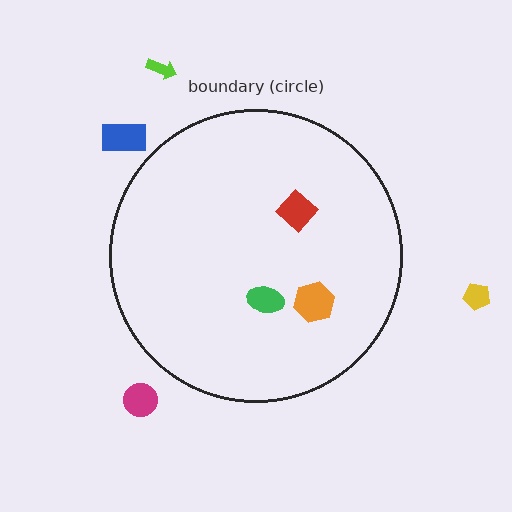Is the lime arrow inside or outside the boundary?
Outside.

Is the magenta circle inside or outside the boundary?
Outside.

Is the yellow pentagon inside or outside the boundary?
Outside.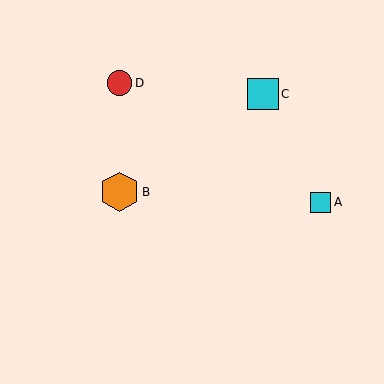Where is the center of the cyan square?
The center of the cyan square is at (321, 202).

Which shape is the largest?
The orange hexagon (labeled B) is the largest.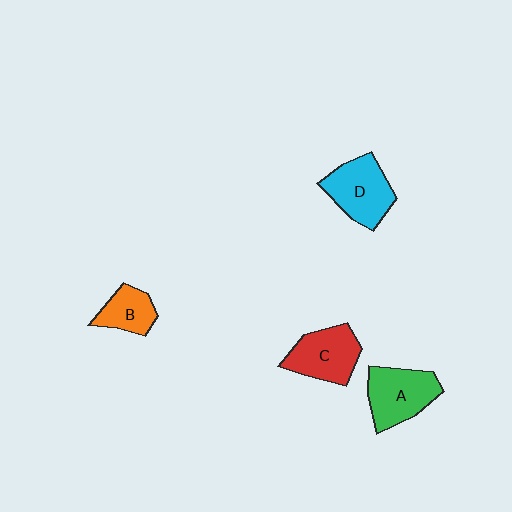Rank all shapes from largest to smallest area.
From largest to smallest: D (cyan), A (green), C (red), B (orange).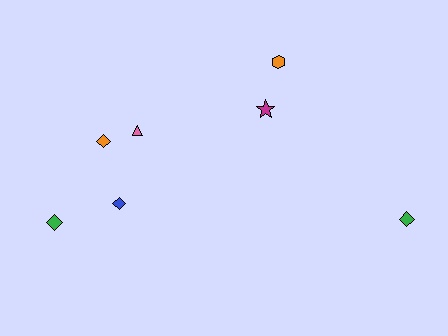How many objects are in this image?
There are 7 objects.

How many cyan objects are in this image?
There are no cyan objects.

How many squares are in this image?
There are no squares.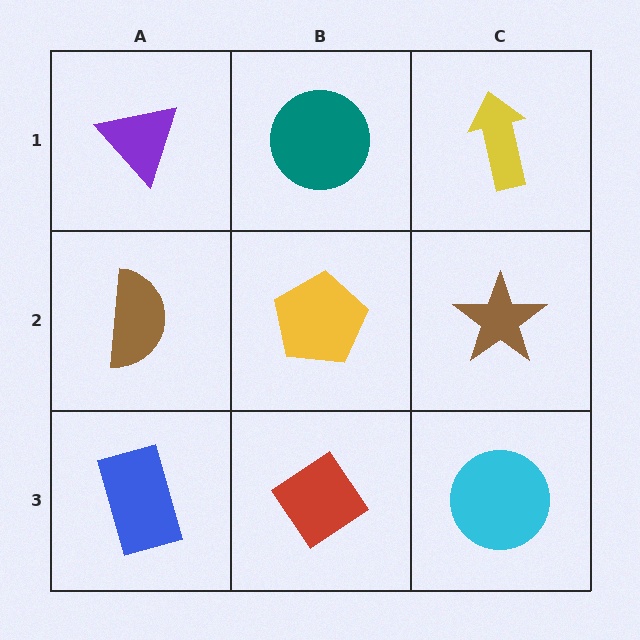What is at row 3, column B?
A red diamond.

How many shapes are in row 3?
3 shapes.